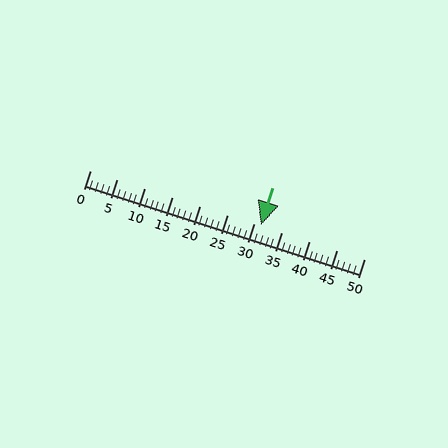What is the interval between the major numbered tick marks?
The major tick marks are spaced 5 units apart.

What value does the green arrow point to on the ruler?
The green arrow points to approximately 31.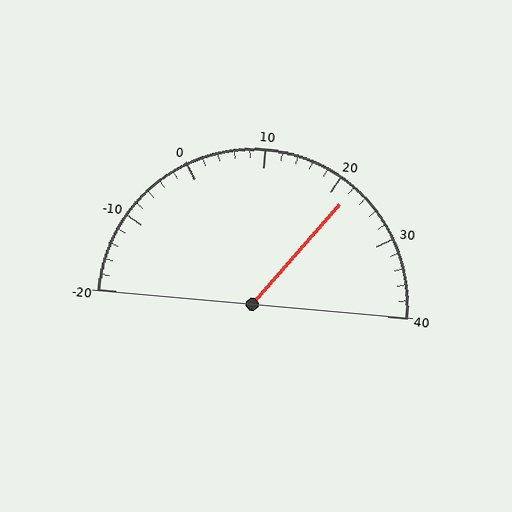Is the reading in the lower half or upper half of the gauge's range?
The reading is in the upper half of the range (-20 to 40).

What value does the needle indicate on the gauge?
The needle indicates approximately 22.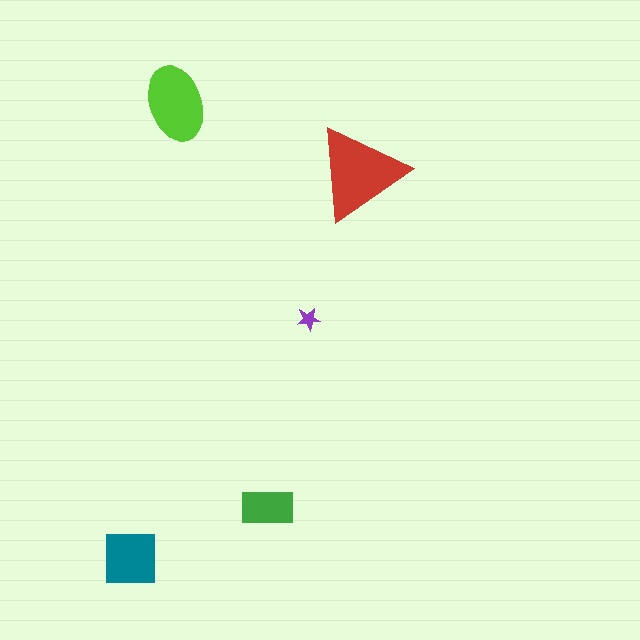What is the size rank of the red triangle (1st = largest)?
1st.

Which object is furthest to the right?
The red triangle is rightmost.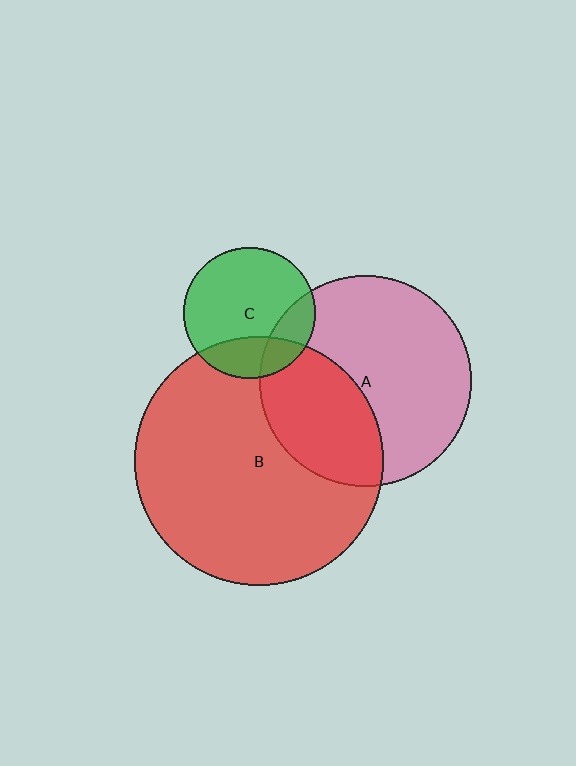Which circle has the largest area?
Circle B (red).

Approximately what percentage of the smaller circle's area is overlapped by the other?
Approximately 25%.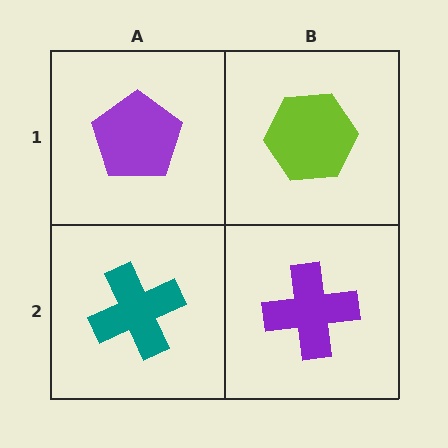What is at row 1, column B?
A lime hexagon.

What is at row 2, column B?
A purple cross.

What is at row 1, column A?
A purple pentagon.